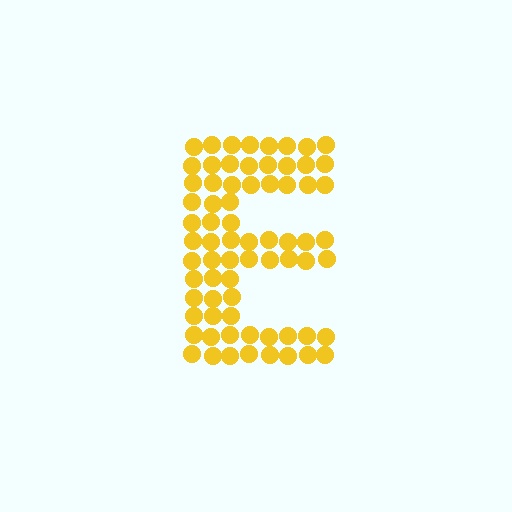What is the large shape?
The large shape is the letter E.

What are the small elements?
The small elements are circles.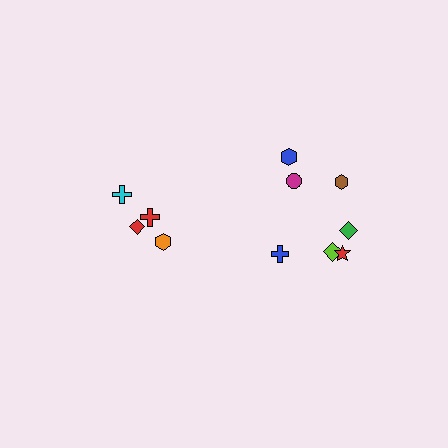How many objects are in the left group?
There are 4 objects.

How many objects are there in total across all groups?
There are 11 objects.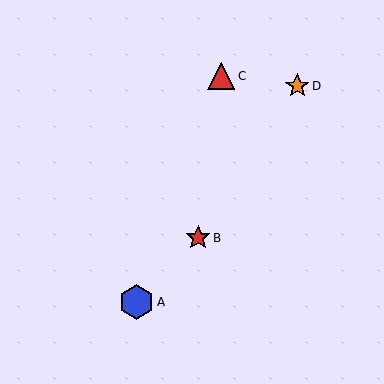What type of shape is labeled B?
Shape B is a red star.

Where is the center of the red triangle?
The center of the red triangle is at (221, 76).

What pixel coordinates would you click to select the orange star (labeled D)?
Click at (297, 86) to select the orange star D.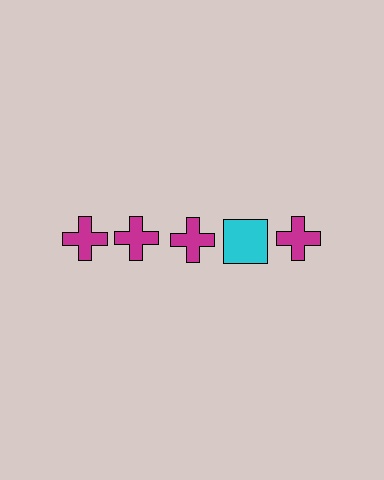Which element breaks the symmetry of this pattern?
The cyan square in the top row, second from right column breaks the symmetry. All other shapes are magenta crosses.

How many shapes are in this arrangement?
There are 5 shapes arranged in a grid pattern.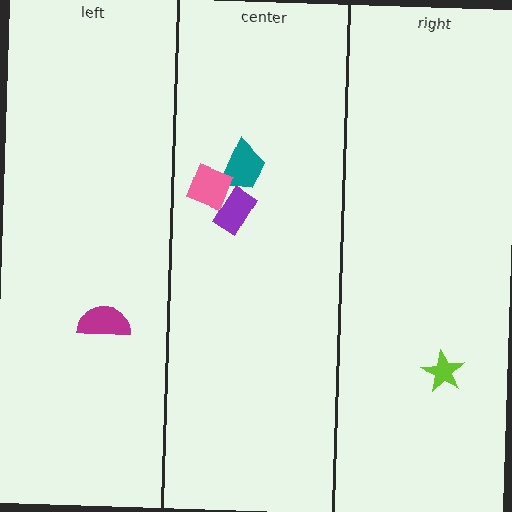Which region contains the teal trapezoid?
The center region.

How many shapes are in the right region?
1.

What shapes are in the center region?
The teal trapezoid, the pink square, the purple rectangle.